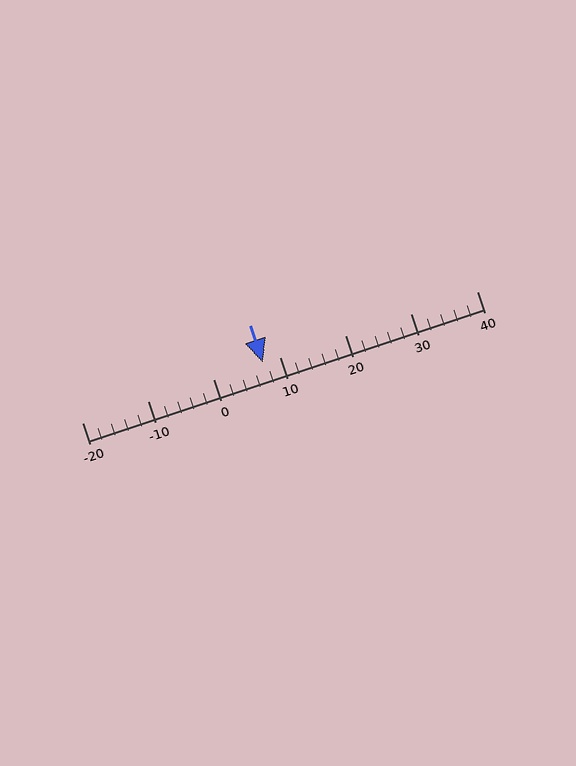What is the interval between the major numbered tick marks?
The major tick marks are spaced 10 units apart.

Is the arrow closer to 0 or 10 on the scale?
The arrow is closer to 10.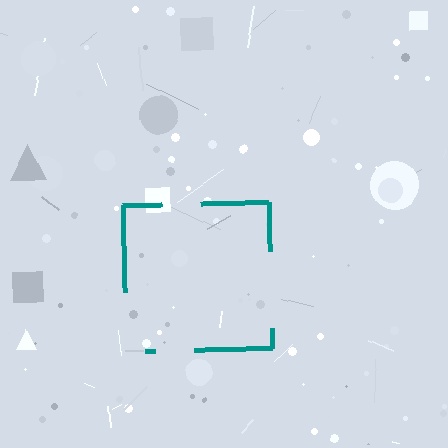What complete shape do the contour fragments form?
The contour fragments form a square.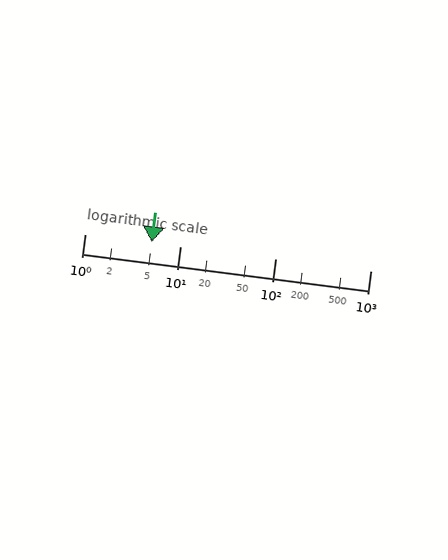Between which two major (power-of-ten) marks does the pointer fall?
The pointer is between 1 and 10.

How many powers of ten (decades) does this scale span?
The scale spans 3 decades, from 1 to 1000.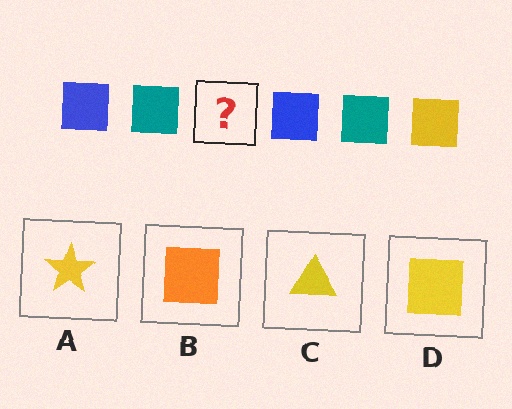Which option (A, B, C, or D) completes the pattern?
D.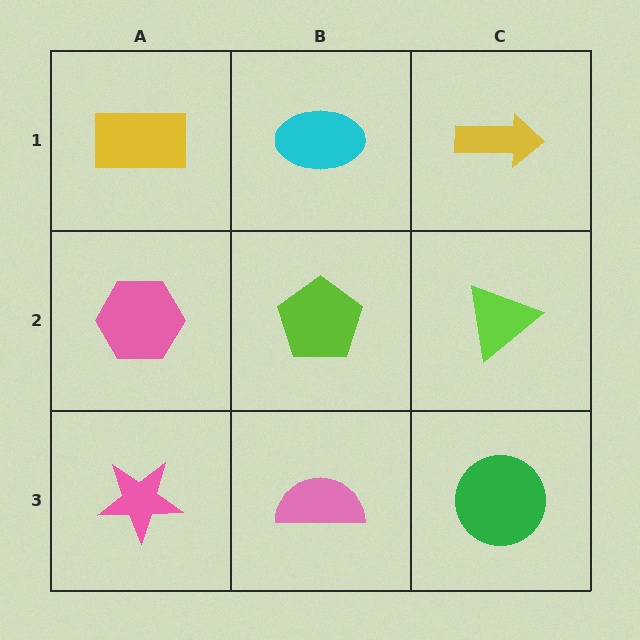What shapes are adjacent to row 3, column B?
A lime pentagon (row 2, column B), a pink star (row 3, column A), a green circle (row 3, column C).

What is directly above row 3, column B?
A lime pentagon.